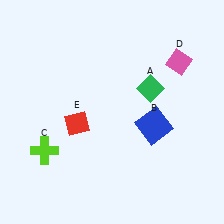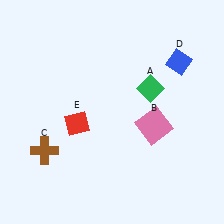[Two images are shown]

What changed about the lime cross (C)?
In Image 1, C is lime. In Image 2, it changed to brown.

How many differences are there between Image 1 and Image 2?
There are 3 differences between the two images.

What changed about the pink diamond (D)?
In Image 1, D is pink. In Image 2, it changed to blue.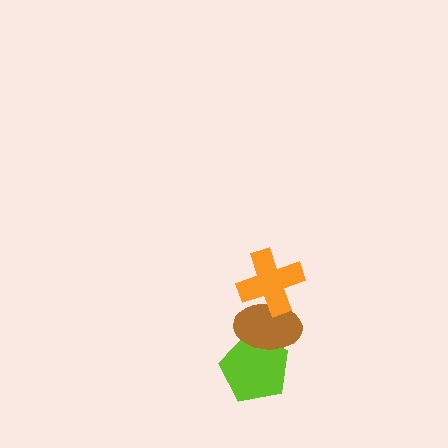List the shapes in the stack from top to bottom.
From top to bottom: the orange cross, the brown ellipse, the lime pentagon.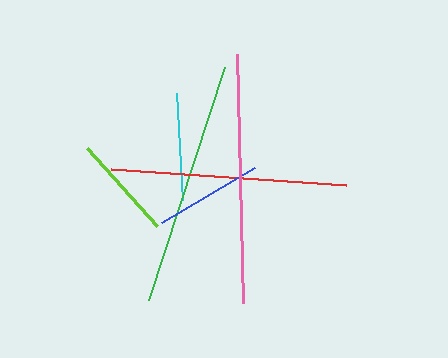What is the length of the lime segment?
The lime segment is approximately 105 pixels long.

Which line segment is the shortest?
The lime line is the shortest at approximately 105 pixels.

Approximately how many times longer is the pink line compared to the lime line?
The pink line is approximately 2.4 times the length of the lime line.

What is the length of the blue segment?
The blue segment is approximately 109 pixels long.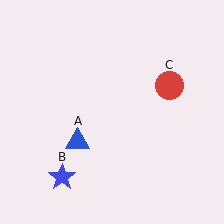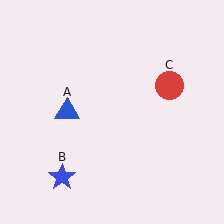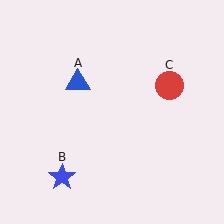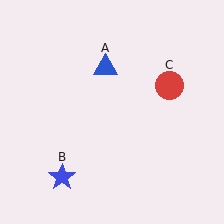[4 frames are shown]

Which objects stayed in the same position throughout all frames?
Blue star (object B) and red circle (object C) remained stationary.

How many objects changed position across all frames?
1 object changed position: blue triangle (object A).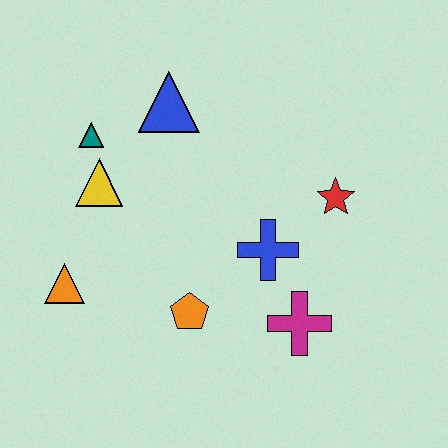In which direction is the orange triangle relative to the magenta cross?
The orange triangle is to the left of the magenta cross.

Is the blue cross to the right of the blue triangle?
Yes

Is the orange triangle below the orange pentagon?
No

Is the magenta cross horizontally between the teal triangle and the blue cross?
No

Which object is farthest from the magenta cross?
The teal triangle is farthest from the magenta cross.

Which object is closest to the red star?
The blue cross is closest to the red star.